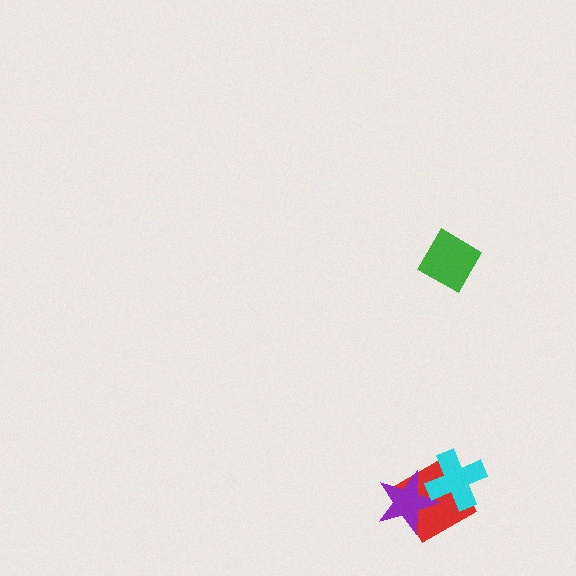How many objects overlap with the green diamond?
0 objects overlap with the green diamond.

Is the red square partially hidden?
Yes, it is partially covered by another shape.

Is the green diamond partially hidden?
No, no other shape covers it.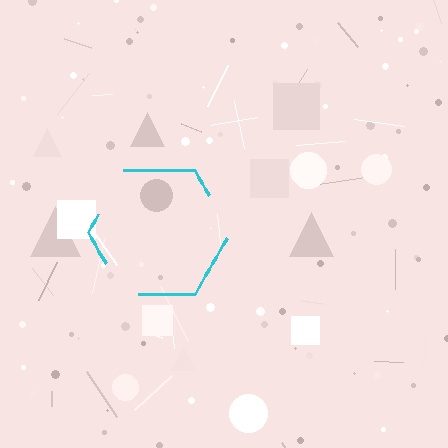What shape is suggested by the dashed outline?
The dashed outline suggests a hexagon.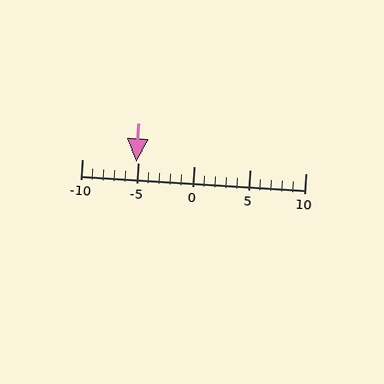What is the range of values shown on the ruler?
The ruler shows values from -10 to 10.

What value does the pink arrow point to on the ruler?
The pink arrow points to approximately -5.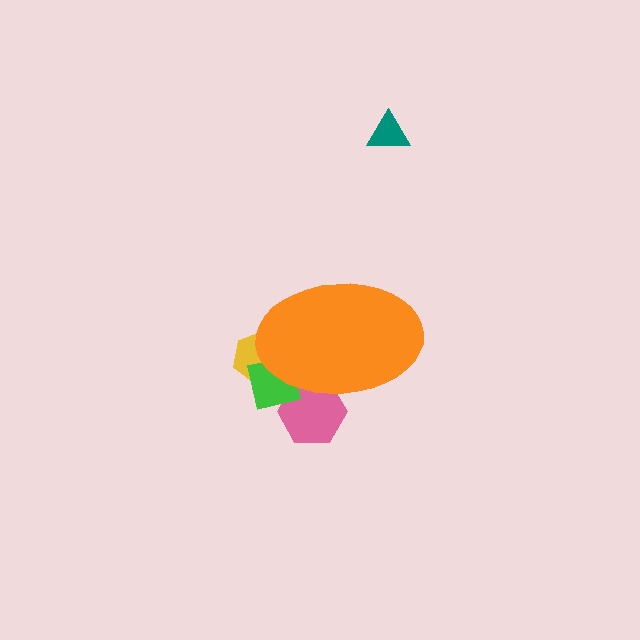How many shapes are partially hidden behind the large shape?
3 shapes are partially hidden.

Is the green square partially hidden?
Yes, the green square is partially hidden behind the orange ellipse.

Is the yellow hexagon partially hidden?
Yes, the yellow hexagon is partially hidden behind the orange ellipse.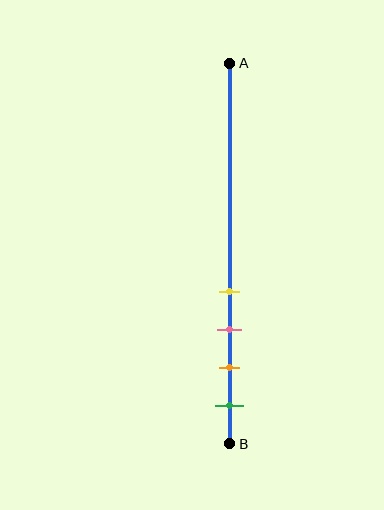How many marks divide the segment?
There are 4 marks dividing the segment.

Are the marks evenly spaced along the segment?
Yes, the marks are approximately evenly spaced.